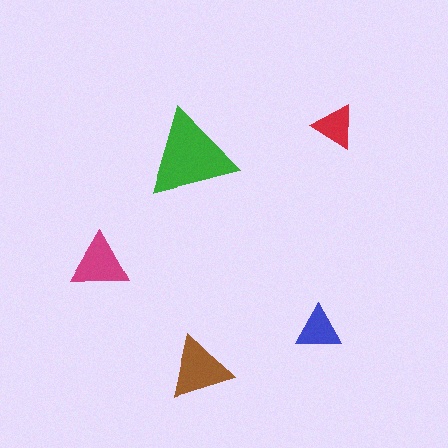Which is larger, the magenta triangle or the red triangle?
The magenta one.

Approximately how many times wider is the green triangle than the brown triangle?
About 1.5 times wider.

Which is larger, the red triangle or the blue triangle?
The blue one.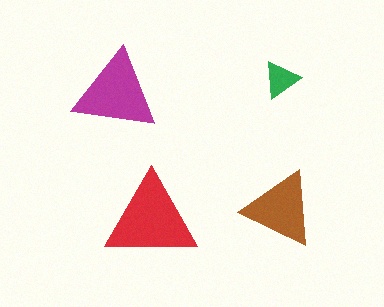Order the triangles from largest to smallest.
the red one, the magenta one, the brown one, the green one.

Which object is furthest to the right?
The green triangle is rightmost.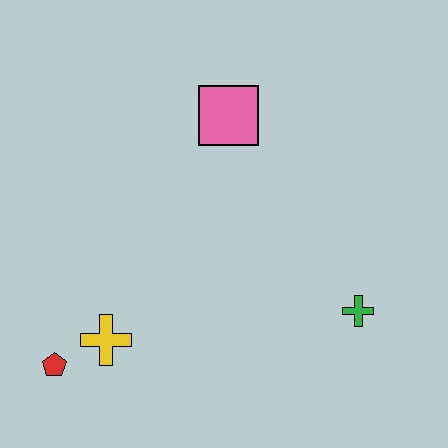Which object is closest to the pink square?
The green cross is closest to the pink square.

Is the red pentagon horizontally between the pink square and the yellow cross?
No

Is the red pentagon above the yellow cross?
No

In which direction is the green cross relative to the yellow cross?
The green cross is to the right of the yellow cross.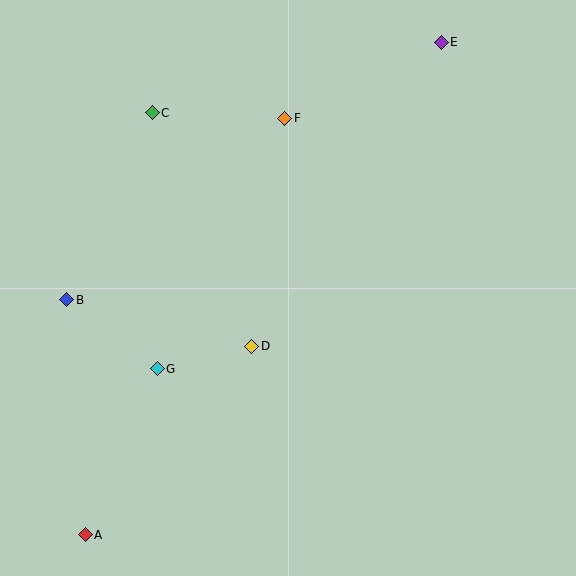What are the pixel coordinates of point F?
Point F is at (285, 118).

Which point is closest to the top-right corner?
Point E is closest to the top-right corner.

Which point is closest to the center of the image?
Point D at (252, 346) is closest to the center.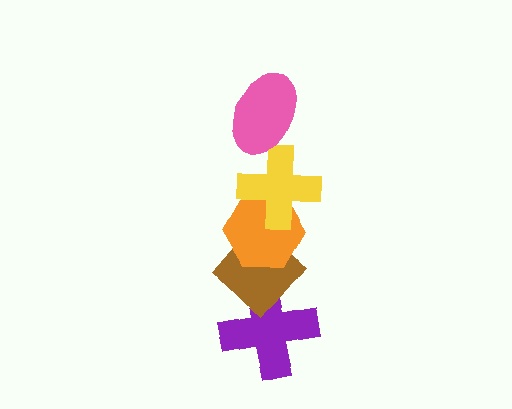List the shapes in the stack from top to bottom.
From top to bottom: the pink ellipse, the yellow cross, the orange hexagon, the brown diamond, the purple cross.